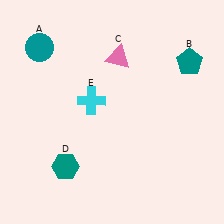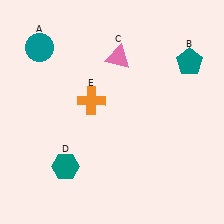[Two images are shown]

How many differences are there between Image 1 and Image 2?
There is 1 difference between the two images.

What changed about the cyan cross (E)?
In Image 1, E is cyan. In Image 2, it changed to orange.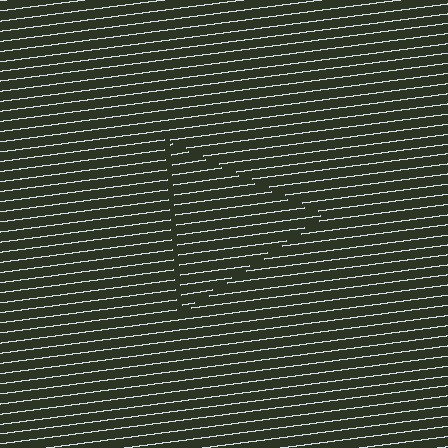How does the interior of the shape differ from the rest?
The interior of the shape contains the same grating, shifted by half a period — the contour is defined by the phase discontinuity where line-ends from the inner and outer gratings abut.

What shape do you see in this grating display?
An illusory triangle. The interior of the shape contains the same grating, shifted by half a period — the contour is defined by the phase discontinuity where line-ends from the inner and outer gratings abut.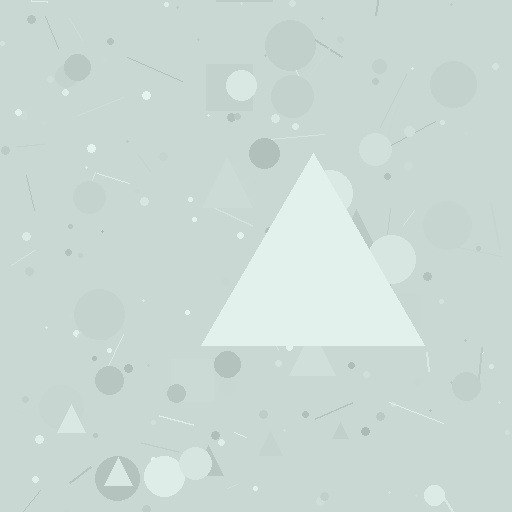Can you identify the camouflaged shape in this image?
The camouflaged shape is a triangle.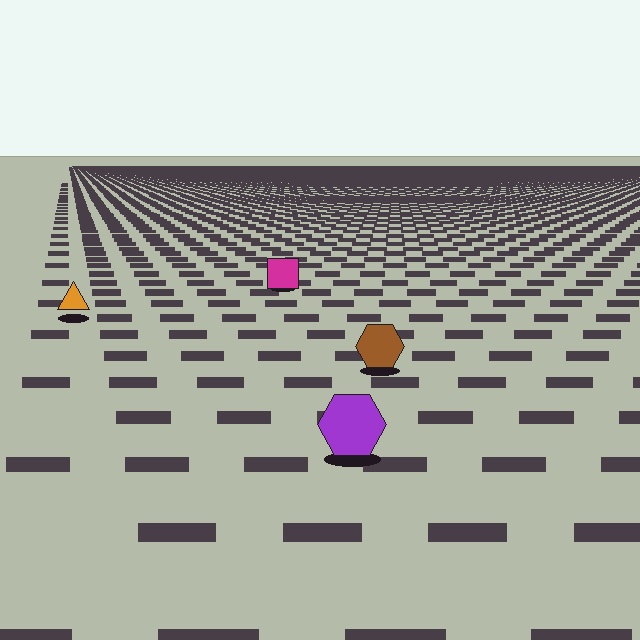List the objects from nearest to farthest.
From nearest to farthest: the purple hexagon, the brown hexagon, the orange triangle, the magenta square.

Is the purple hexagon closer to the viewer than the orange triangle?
Yes. The purple hexagon is closer — you can tell from the texture gradient: the ground texture is coarser near it.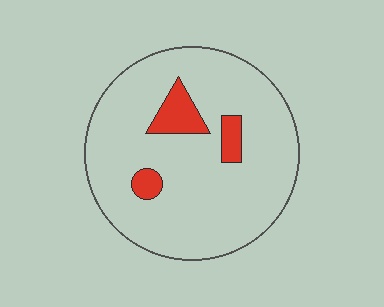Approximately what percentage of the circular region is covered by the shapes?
Approximately 10%.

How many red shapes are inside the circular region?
3.